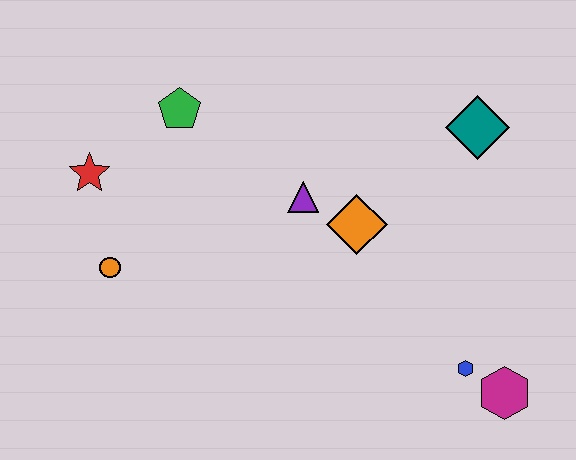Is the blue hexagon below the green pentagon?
Yes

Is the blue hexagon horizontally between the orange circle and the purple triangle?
No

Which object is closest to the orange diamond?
The purple triangle is closest to the orange diamond.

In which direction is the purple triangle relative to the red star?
The purple triangle is to the right of the red star.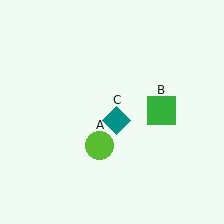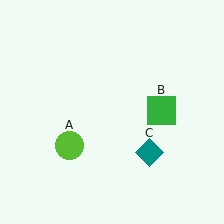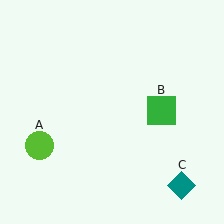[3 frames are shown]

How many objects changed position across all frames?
2 objects changed position: lime circle (object A), teal diamond (object C).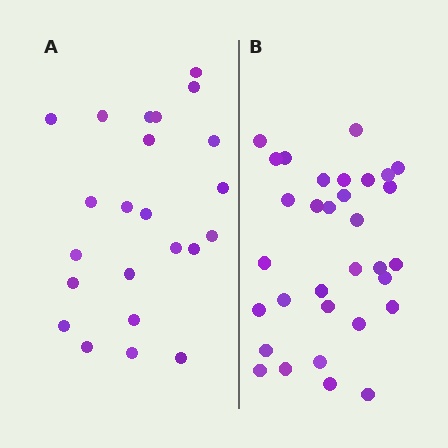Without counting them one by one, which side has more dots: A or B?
Region B (the right region) has more dots.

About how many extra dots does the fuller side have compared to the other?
Region B has roughly 8 or so more dots than region A.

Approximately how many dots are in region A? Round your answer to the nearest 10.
About 20 dots. (The exact count is 23, which rounds to 20.)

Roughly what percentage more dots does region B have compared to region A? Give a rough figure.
About 40% more.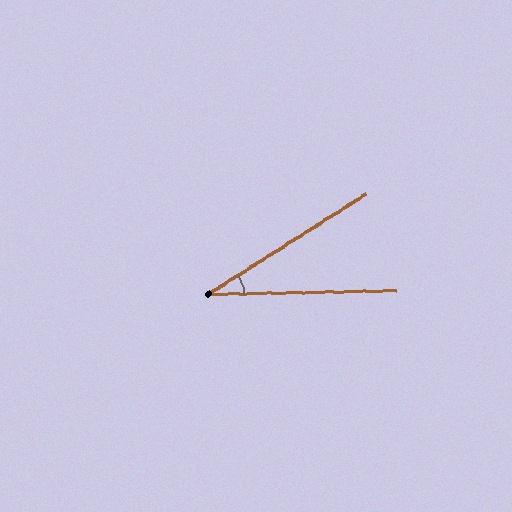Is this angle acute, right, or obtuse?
It is acute.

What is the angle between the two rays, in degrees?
Approximately 31 degrees.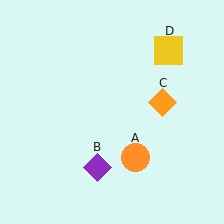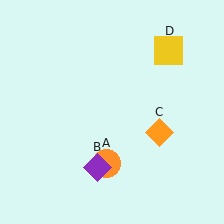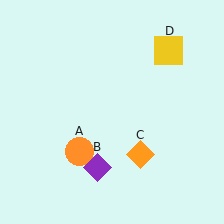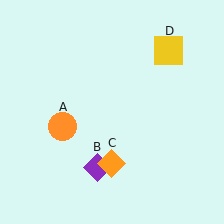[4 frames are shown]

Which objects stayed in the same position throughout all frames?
Purple diamond (object B) and yellow square (object D) remained stationary.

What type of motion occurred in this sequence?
The orange circle (object A), orange diamond (object C) rotated clockwise around the center of the scene.